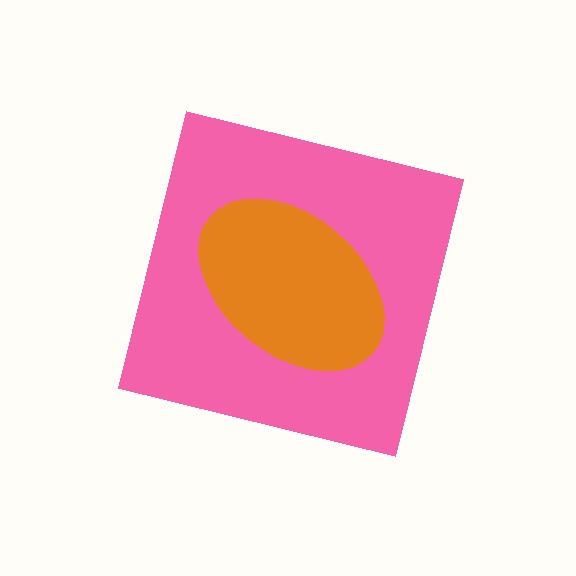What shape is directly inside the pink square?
The orange ellipse.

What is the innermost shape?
The orange ellipse.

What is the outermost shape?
The pink square.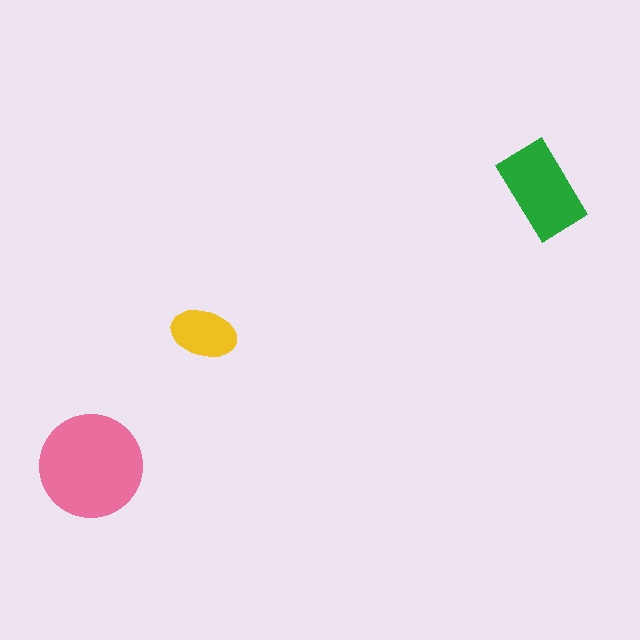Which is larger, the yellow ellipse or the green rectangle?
The green rectangle.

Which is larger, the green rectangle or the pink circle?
The pink circle.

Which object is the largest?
The pink circle.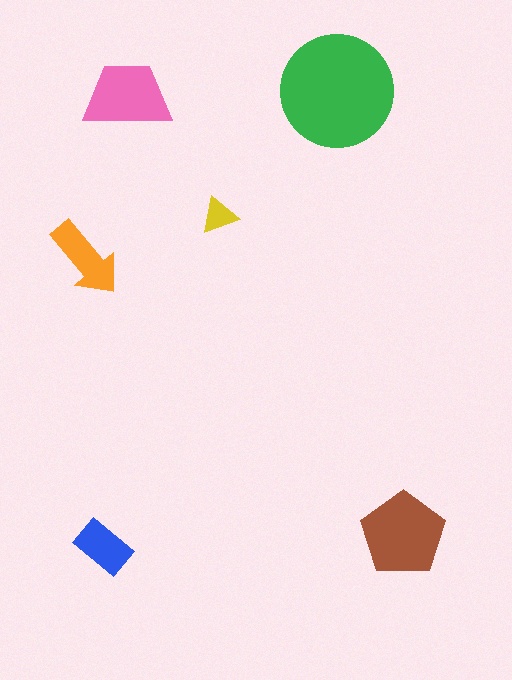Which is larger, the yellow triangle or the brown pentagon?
The brown pentagon.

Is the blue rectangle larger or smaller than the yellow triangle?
Larger.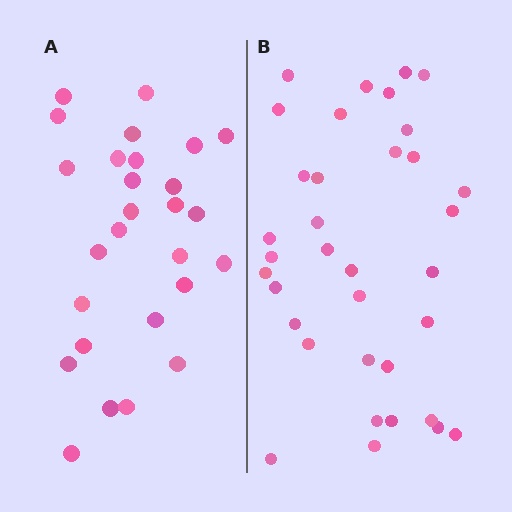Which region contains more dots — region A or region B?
Region B (the right region) has more dots.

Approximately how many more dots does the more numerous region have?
Region B has roughly 8 or so more dots than region A.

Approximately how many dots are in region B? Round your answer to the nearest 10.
About 40 dots. (The exact count is 35, which rounds to 40.)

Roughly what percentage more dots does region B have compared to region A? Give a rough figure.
About 30% more.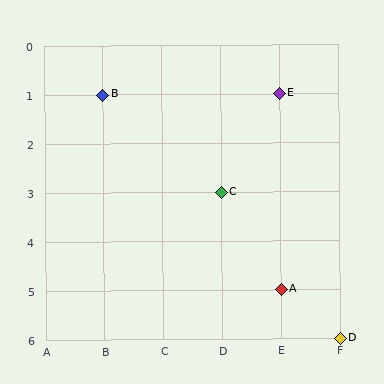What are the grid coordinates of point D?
Point D is at grid coordinates (F, 6).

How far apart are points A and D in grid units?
Points A and D are 1 column and 1 row apart (about 1.4 grid units diagonally).